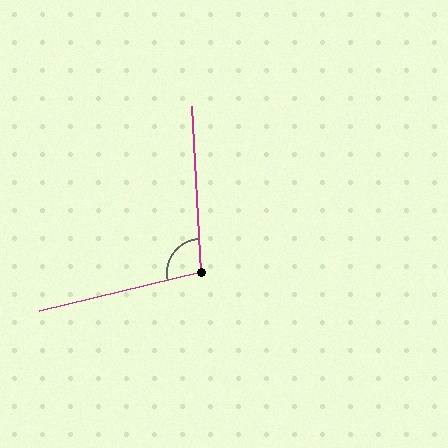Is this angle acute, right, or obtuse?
It is obtuse.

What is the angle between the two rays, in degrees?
Approximately 100 degrees.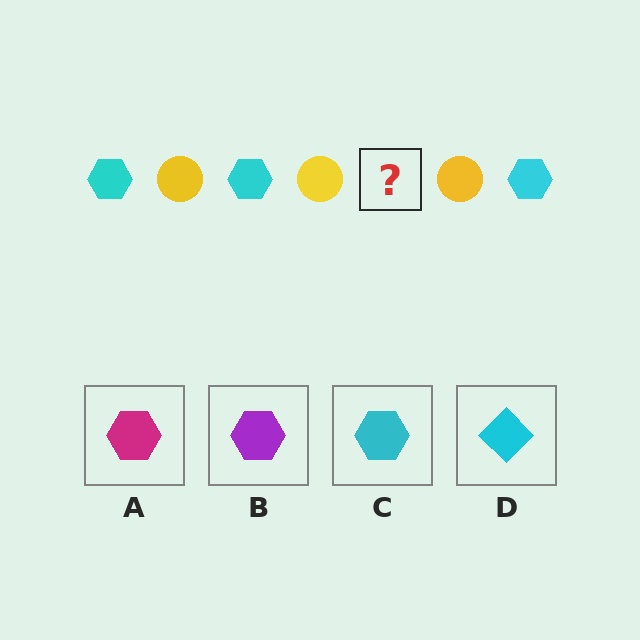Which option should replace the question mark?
Option C.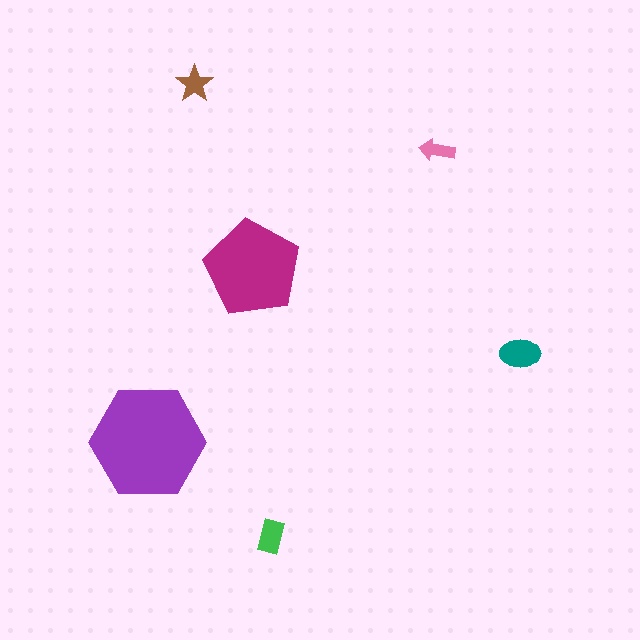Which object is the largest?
The purple hexagon.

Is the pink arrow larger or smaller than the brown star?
Smaller.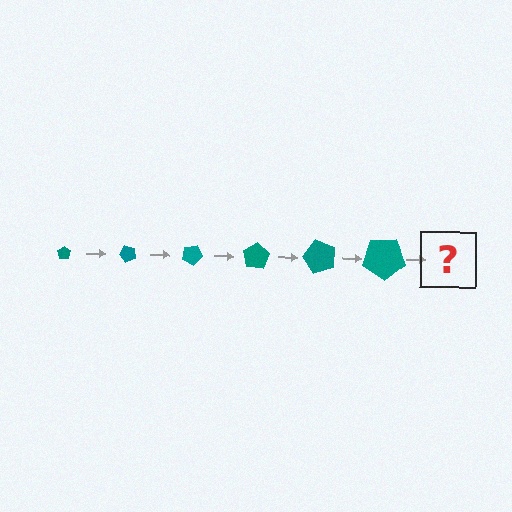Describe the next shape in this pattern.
It should be a pentagon, larger than the previous one and rotated 300 degrees from the start.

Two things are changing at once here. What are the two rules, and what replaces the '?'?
The two rules are that the pentagon grows larger each step and it rotates 50 degrees each step. The '?' should be a pentagon, larger than the previous one and rotated 300 degrees from the start.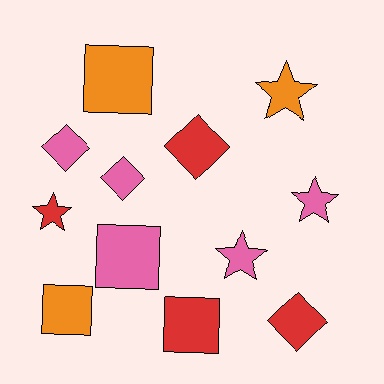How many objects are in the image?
There are 12 objects.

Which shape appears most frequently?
Square, with 4 objects.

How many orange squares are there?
There are 2 orange squares.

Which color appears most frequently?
Pink, with 5 objects.